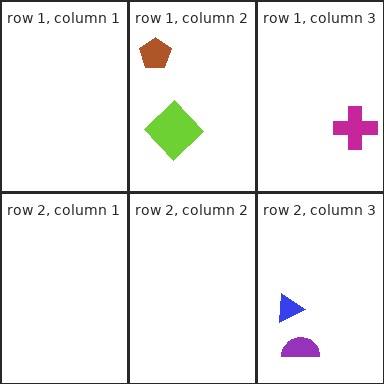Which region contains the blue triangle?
The row 2, column 3 region.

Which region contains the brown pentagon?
The row 1, column 2 region.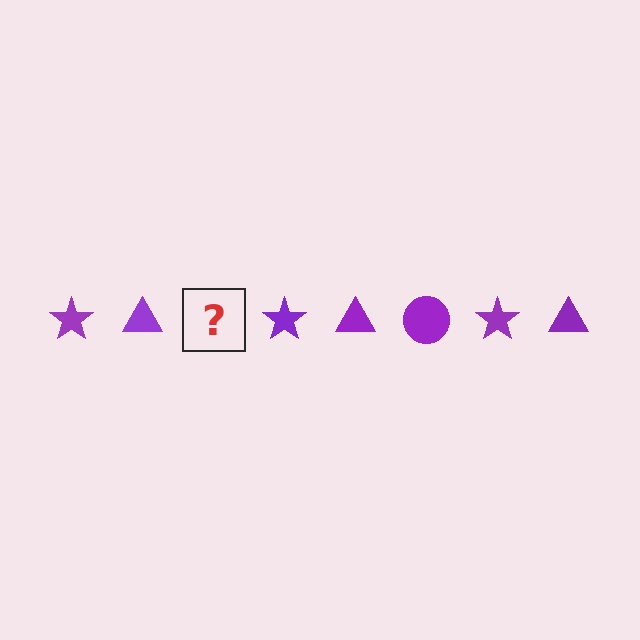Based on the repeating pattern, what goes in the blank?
The blank should be a purple circle.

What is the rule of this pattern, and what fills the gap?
The rule is that the pattern cycles through star, triangle, circle shapes in purple. The gap should be filled with a purple circle.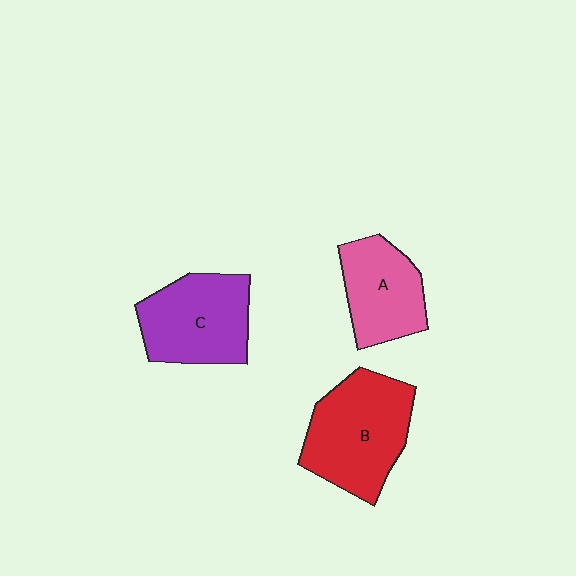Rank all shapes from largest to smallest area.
From largest to smallest: B (red), C (purple), A (pink).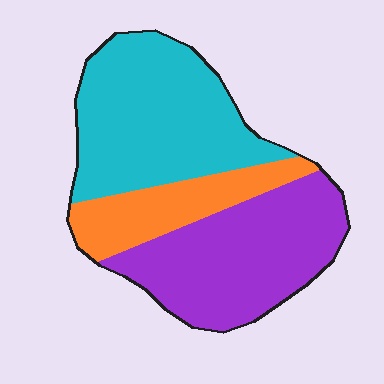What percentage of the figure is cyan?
Cyan takes up about two fifths (2/5) of the figure.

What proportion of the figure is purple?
Purple covers roughly 40% of the figure.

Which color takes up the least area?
Orange, at roughly 20%.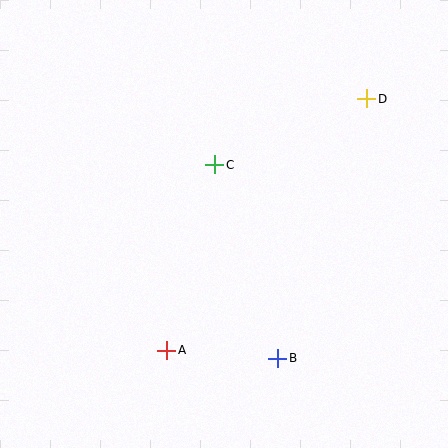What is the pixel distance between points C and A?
The distance between C and A is 192 pixels.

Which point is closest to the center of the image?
Point C at (215, 165) is closest to the center.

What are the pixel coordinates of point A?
Point A is at (167, 350).